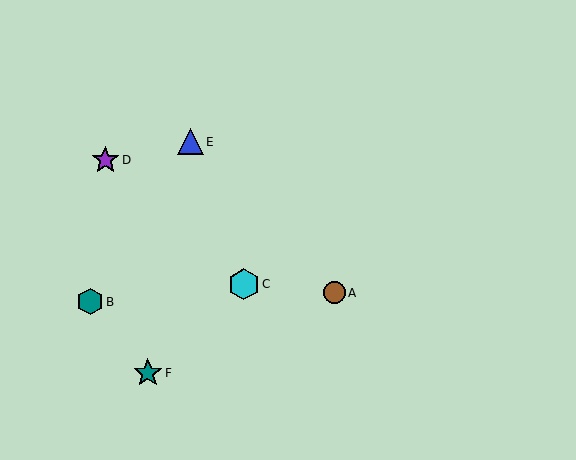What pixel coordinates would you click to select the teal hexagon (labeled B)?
Click at (90, 302) to select the teal hexagon B.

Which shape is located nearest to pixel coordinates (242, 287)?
The cyan hexagon (labeled C) at (244, 284) is nearest to that location.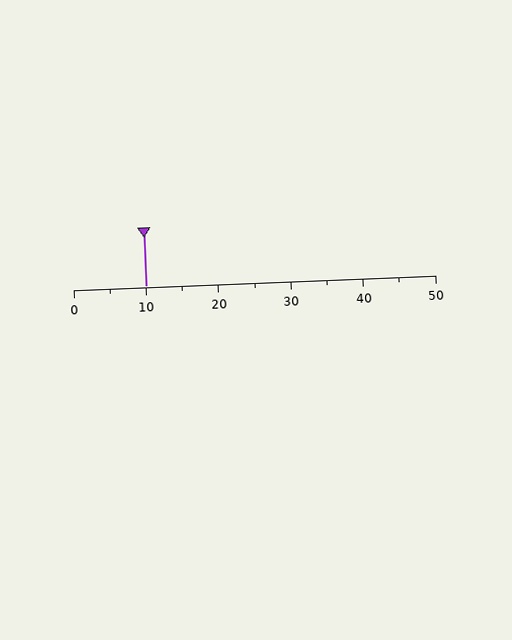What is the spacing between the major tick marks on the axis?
The major ticks are spaced 10 apart.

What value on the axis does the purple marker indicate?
The marker indicates approximately 10.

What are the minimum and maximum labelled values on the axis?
The axis runs from 0 to 50.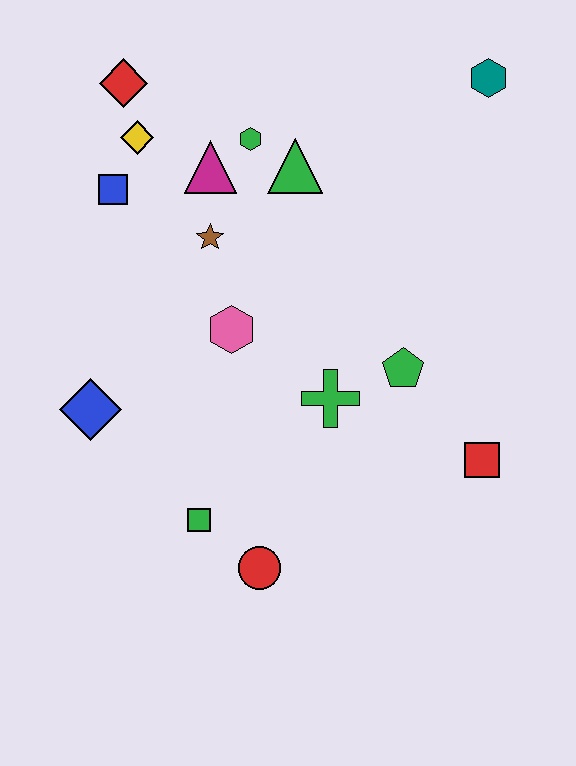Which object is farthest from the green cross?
The red diamond is farthest from the green cross.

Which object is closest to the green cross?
The green pentagon is closest to the green cross.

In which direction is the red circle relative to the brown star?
The red circle is below the brown star.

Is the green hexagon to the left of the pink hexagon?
No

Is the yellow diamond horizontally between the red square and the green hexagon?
No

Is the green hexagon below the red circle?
No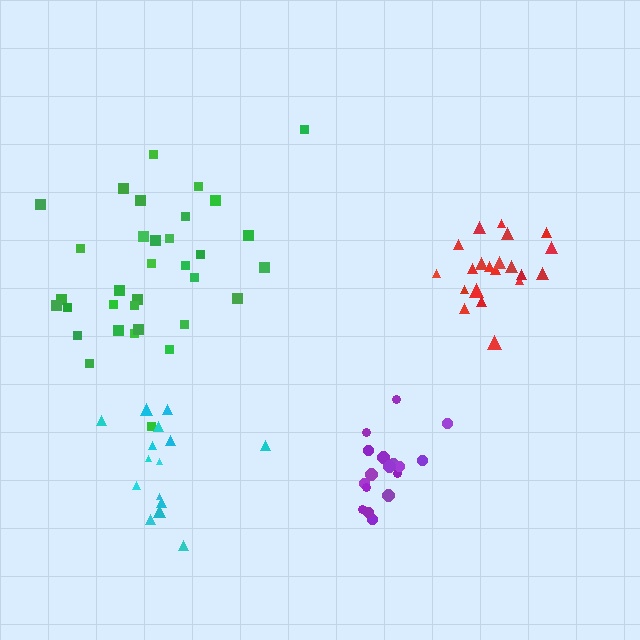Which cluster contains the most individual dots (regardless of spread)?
Green (34).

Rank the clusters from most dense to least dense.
red, purple, green, cyan.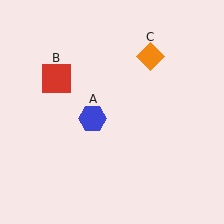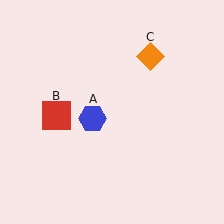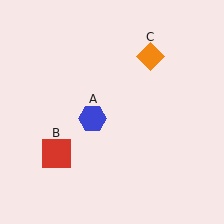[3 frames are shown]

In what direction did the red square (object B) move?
The red square (object B) moved down.